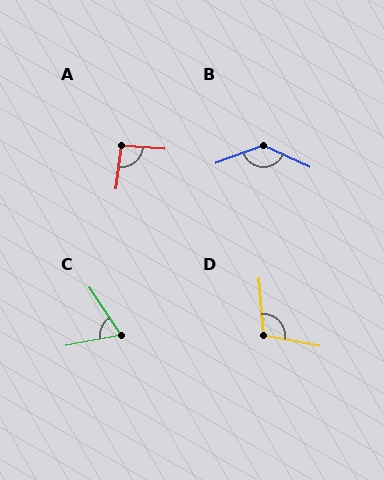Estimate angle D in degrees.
Approximately 105 degrees.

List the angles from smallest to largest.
C (67°), A (93°), D (105°), B (135°).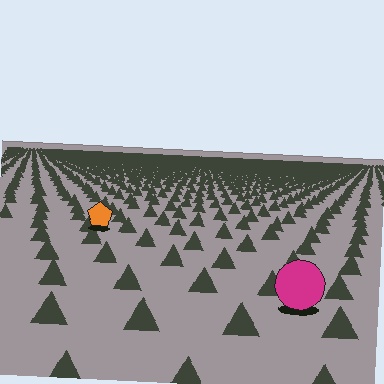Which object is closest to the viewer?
The magenta circle is closest. The texture marks near it are larger and more spread out.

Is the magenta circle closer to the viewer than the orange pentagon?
Yes. The magenta circle is closer — you can tell from the texture gradient: the ground texture is coarser near it.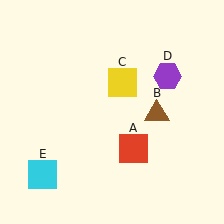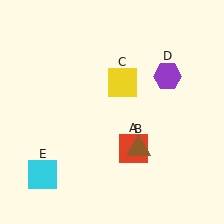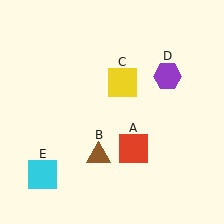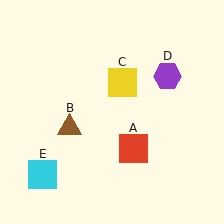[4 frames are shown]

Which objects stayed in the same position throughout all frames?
Red square (object A) and yellow square (object C) and purple hexagon (object D) and cyan square (object E) remained stationary.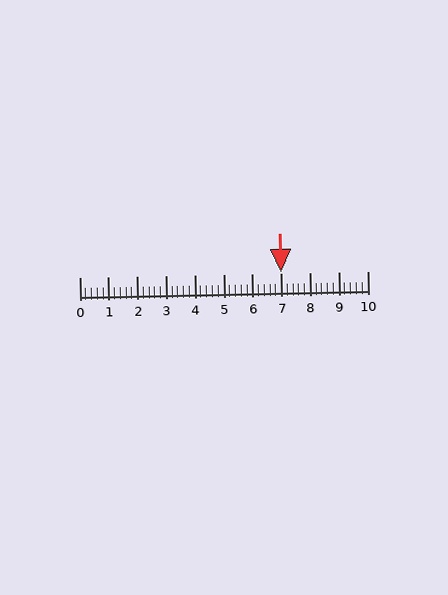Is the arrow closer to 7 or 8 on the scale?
The arrow is closer to 7.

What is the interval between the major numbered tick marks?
The major tick marks are spaced 1 units apart.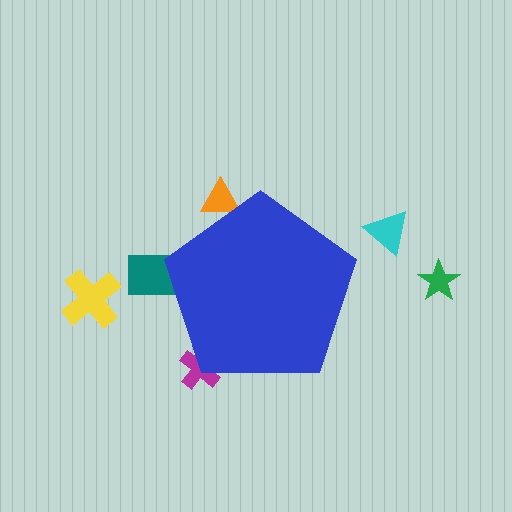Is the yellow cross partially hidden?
No, the yellow cross is fully visible.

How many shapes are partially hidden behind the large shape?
3 shapes are partially hidden.